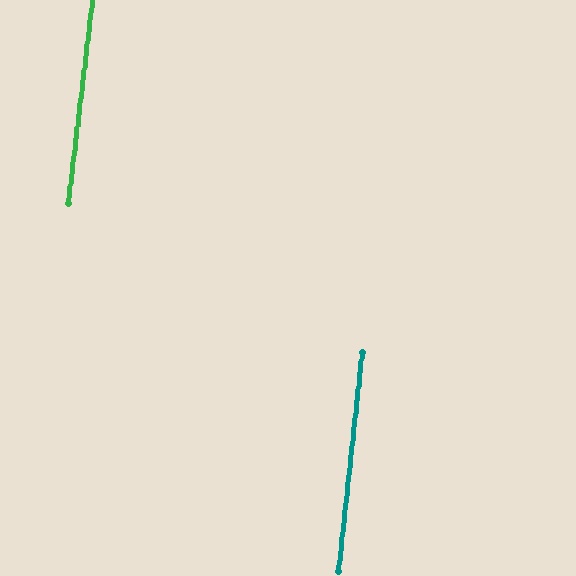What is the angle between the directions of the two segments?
Approximately 1 degree.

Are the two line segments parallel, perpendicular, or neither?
Parallel — their directions differ by only 0.6°.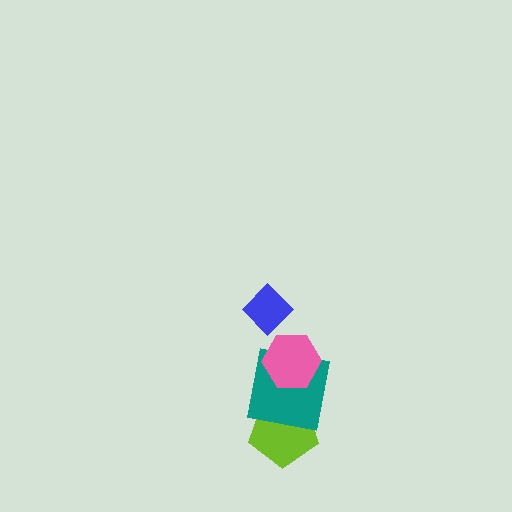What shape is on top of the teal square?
The pink hexagon is on top of the teal square.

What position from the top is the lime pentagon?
The lime pentagon is 4th from the top.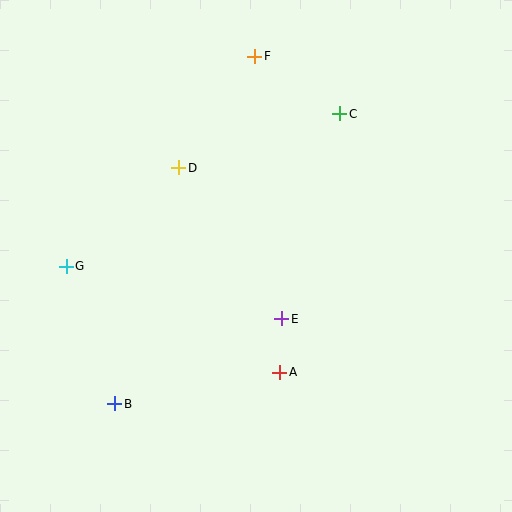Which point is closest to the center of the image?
Point E at (282, 319) is closest to the center.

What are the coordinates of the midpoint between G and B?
The midpoint between G and B is at (90, 335).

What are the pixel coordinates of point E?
Point E is at (282, 319).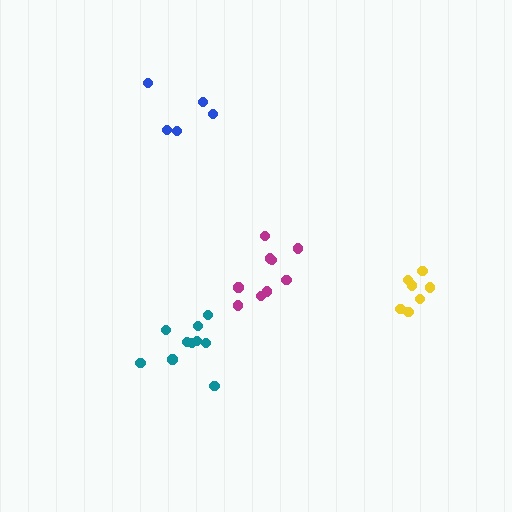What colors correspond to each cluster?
The clusters are colored: teal, yellow, blue, magenta.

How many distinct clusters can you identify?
There are 4 distinct clusters.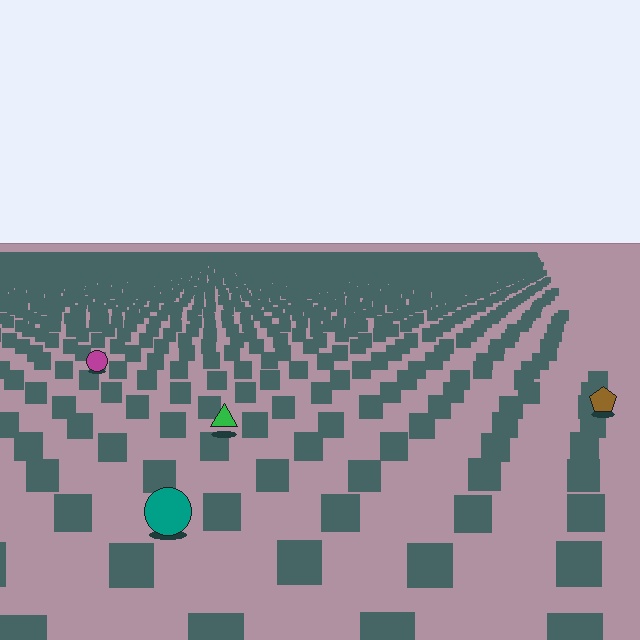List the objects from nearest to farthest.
From nearest to farthest: the teal circle, the green triangle, the brown pentagon, the magenta circle.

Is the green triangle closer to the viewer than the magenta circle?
Yes. The green triangle is closer — you can tell from the texture gradient: the ground texture is coarser near it.